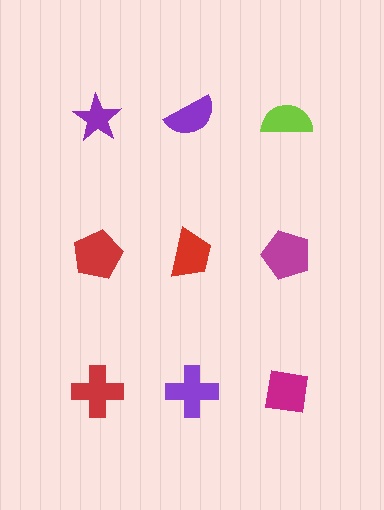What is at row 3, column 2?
A purple cross.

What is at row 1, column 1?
A purple star.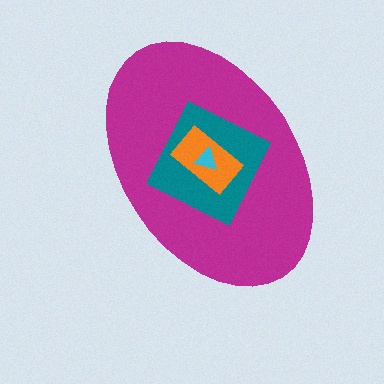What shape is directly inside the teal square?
The orange rectangle.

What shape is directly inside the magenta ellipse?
The teal square.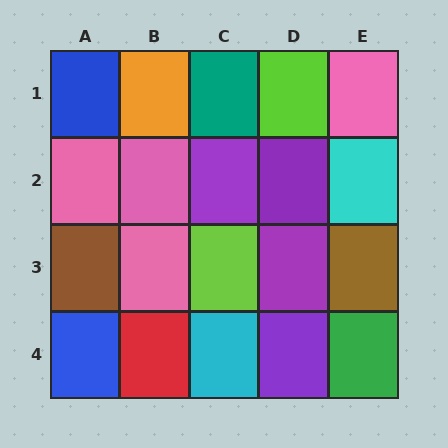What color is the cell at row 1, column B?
Orange.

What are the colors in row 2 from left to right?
Pink, pink, purple, purple, cyan.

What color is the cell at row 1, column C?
Teal.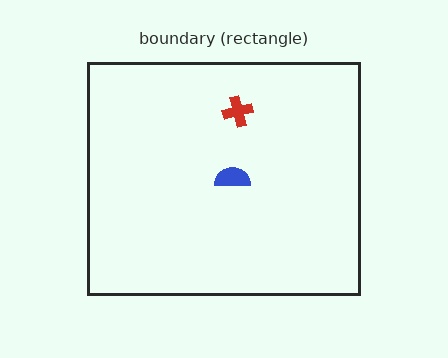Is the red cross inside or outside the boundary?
Inside.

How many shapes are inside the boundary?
2 inside, 0 outside.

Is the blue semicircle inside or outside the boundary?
Inside.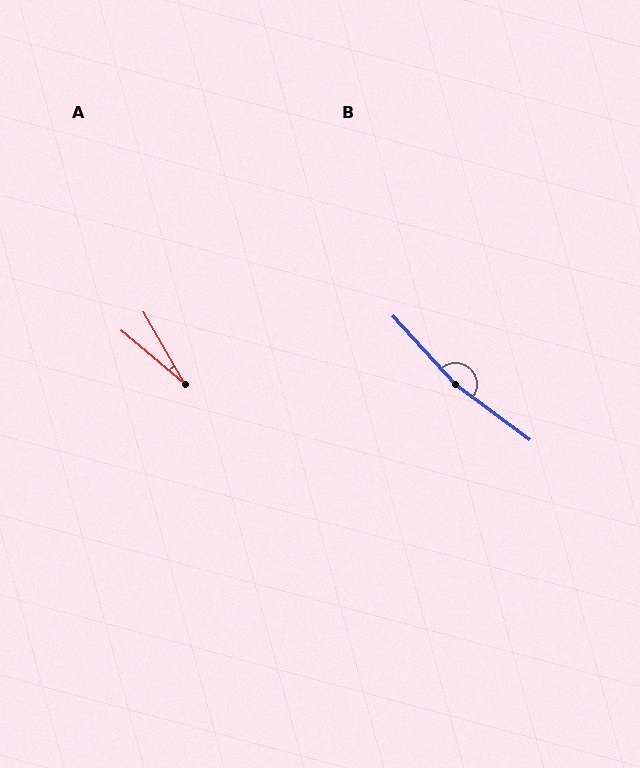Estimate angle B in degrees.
Approximately 169 degrees.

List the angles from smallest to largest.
A (20°), B (169°).